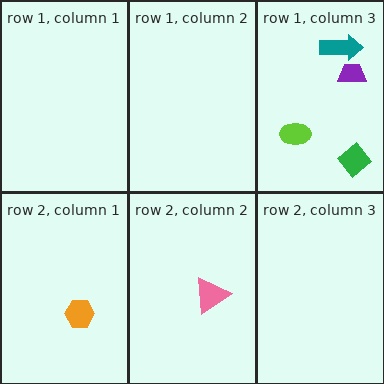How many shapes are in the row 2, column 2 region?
1.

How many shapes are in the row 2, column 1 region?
1.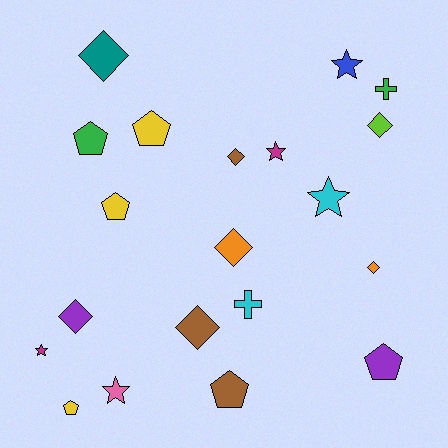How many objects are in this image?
There are 20 objects.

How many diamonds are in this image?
There are 7 diamonds.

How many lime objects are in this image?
There is 1 lime object.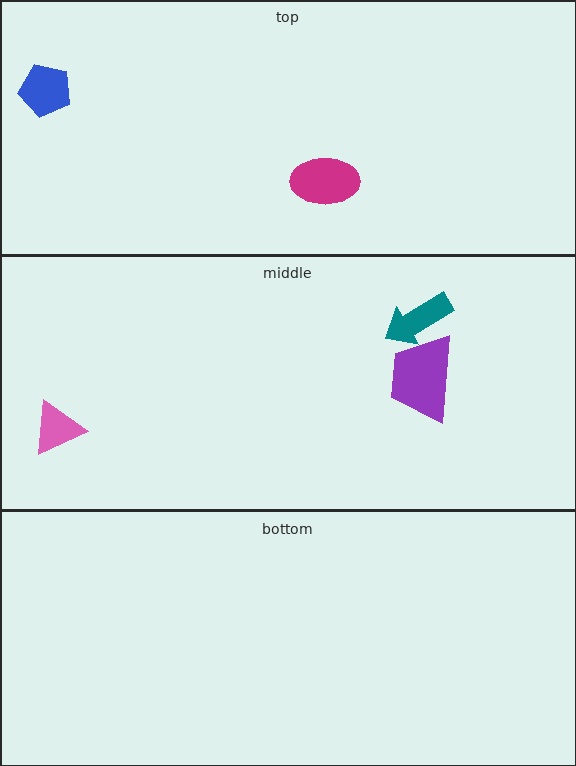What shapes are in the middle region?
The pink triangle, the teal arrow, the purple trapezoid.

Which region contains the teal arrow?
The middle region.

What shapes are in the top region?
The blue pentagon, the magenta ellipse.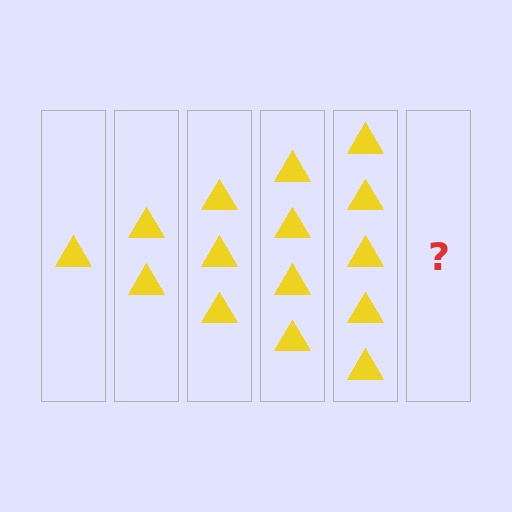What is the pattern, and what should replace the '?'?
The pattern is that each step adds one more triangle. The '?' should be 6 triangles.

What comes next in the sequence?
The next element should be 6 triangles.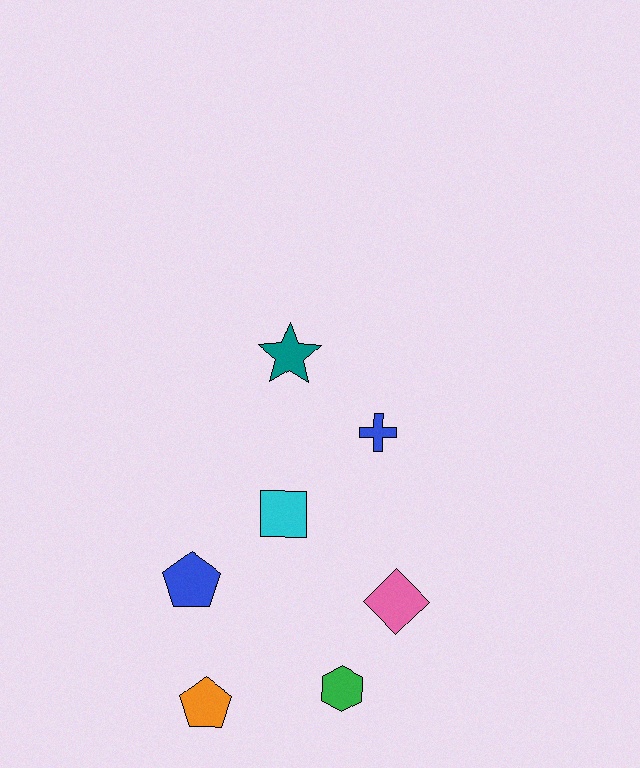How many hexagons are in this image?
There is 1 hexagon.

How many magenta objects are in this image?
There are no magenta objects.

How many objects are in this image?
There are 7 objects.